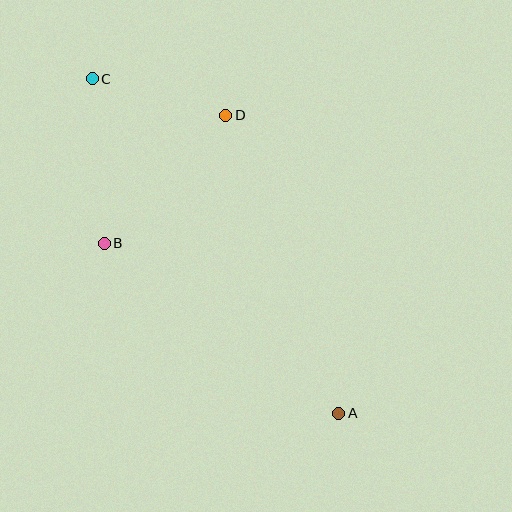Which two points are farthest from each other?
Points A and C are farthest from each other.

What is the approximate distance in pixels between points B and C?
The distance between B and C is approximately 165 pixels.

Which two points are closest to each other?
Points C and D are closest to each other.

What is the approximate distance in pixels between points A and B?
The distance between A and B is approximately 290 pixels.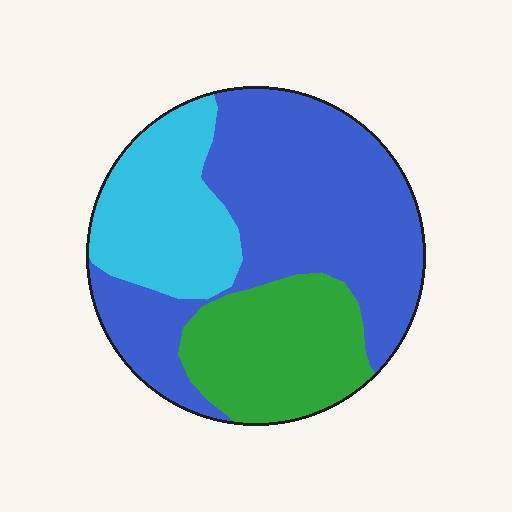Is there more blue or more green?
Blue.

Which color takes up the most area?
Blue, at roughly 50%.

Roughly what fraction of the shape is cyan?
Cyan takes up about one quarter (1/4) of the shape.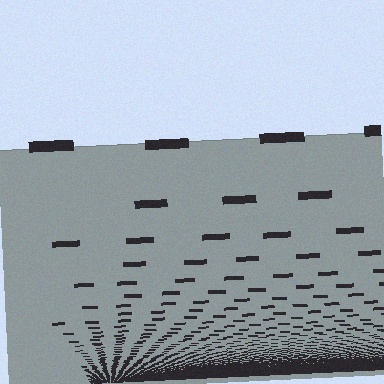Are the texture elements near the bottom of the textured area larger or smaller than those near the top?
Smaller. The gradient is inverted — elements near the bottom are smaller and denser.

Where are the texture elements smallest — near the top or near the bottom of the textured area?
Near the bottom.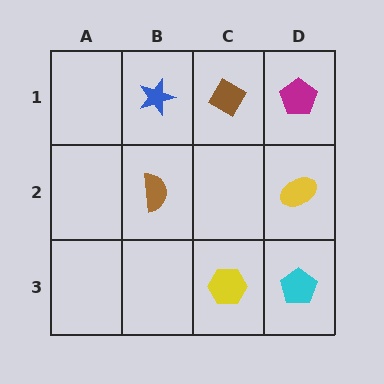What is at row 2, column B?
A brown semicircle.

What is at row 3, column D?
A cyan pentagon.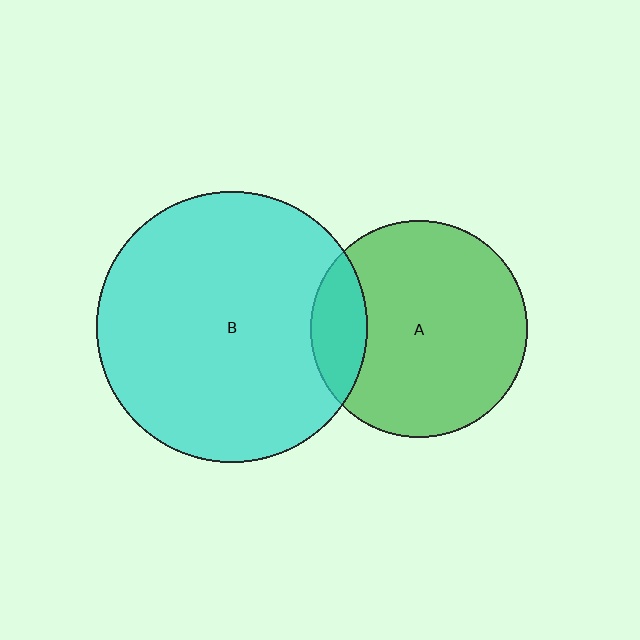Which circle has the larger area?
Circle B (cyan).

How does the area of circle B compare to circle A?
Approximately 1.6 times.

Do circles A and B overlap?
Yes.